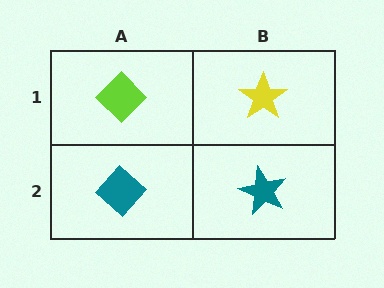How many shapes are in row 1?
2 shapes.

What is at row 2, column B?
A teal star.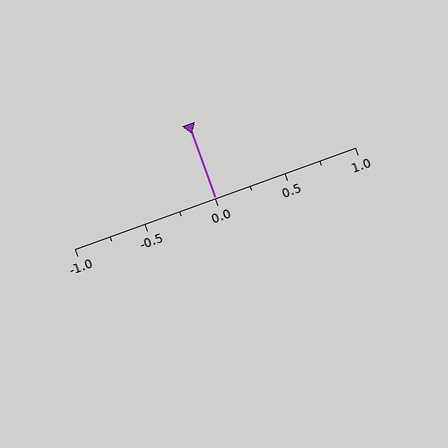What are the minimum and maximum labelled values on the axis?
The axis runs from -1.0 to 1.0.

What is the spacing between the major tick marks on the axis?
The major ticks are spaced 0.5 apart.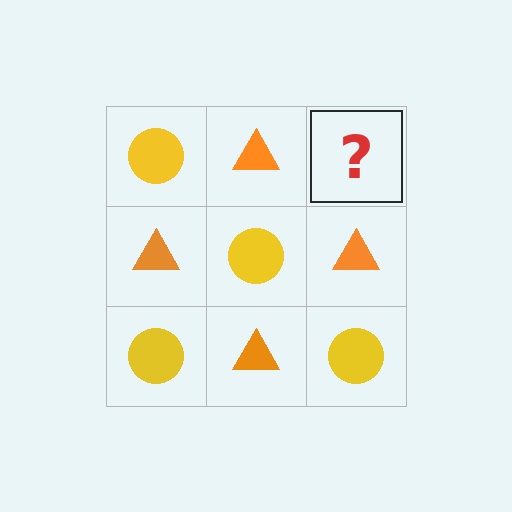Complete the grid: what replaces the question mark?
The question mark should be replaced with a yellow circle.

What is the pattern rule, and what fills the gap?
The rule is that it alternates yellow circle and orange triangle in a checkerboard pattern. The gap should be filled with a yellow circle.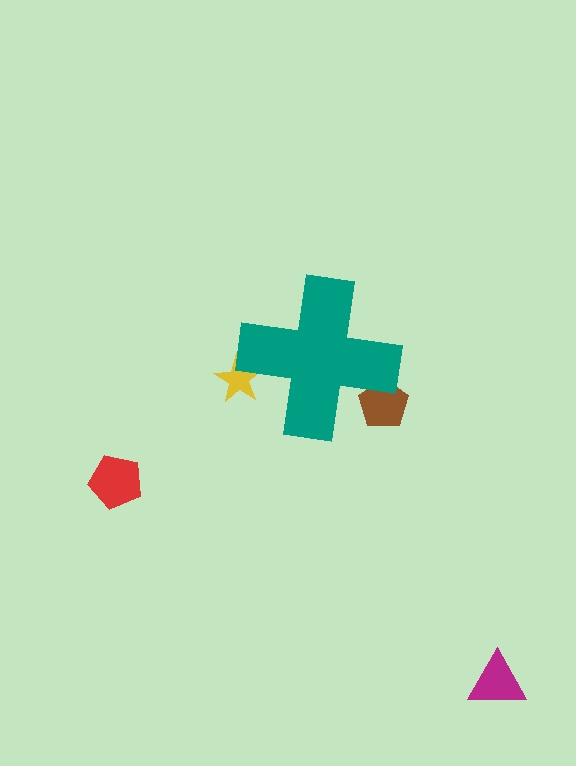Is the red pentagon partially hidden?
No, the red pentagon is fully visible.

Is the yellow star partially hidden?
Yes, the yellow star is partially hidden behind the teal cross.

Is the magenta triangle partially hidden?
No, the magenta triangle is fully visible.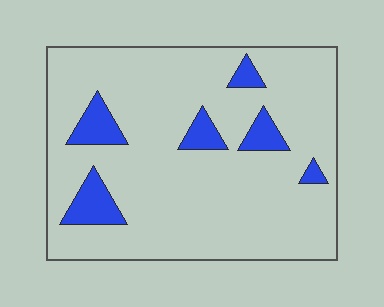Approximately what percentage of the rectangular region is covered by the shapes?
Approximately 10%.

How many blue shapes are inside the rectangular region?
6.